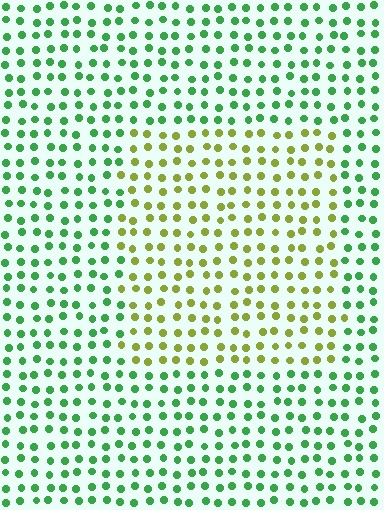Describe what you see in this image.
The image is filled with small green elements in a uniform arrangement. A rectangle-shaped region is visible where the elements are tinted to a slightly different hue, forming a subtle color boundary.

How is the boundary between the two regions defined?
The boundary is defined purely by a slight shift in hue (about 54 degrees). Spacing, size, and orientation are identical on both sides.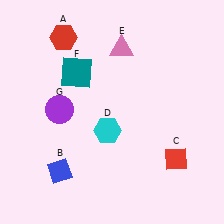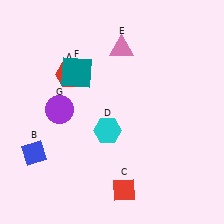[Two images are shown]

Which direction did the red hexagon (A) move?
The red hexagon (A) moved down.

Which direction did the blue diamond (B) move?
The blue diamond (B) moved left.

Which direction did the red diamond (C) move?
The red diamond (C) moved left.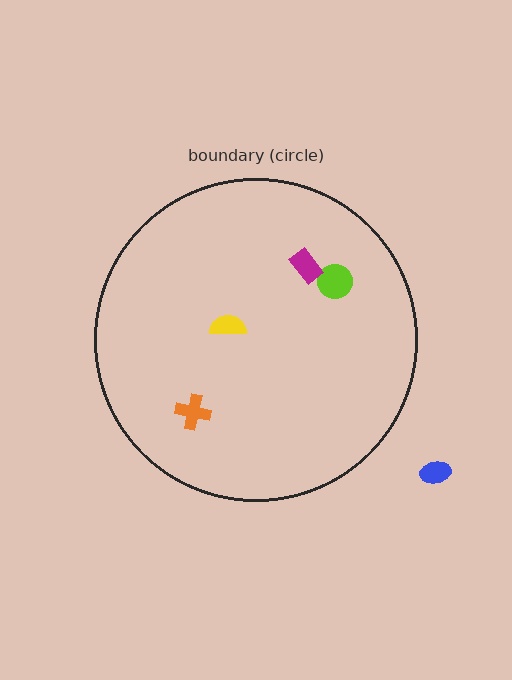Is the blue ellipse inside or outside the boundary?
Outside.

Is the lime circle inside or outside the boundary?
Inside.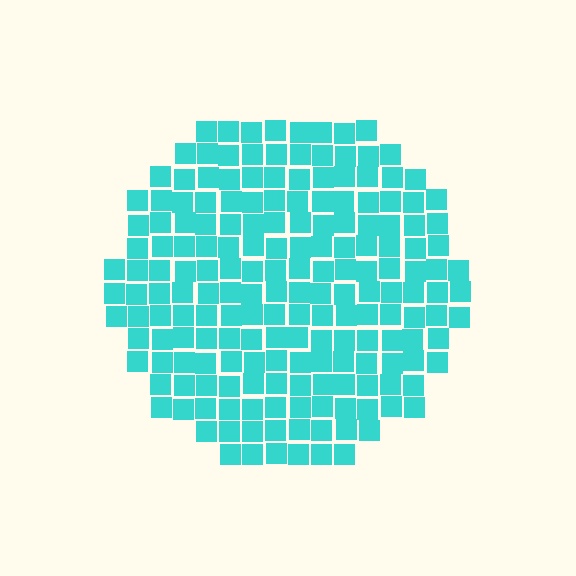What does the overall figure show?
The overall figure shows a circle.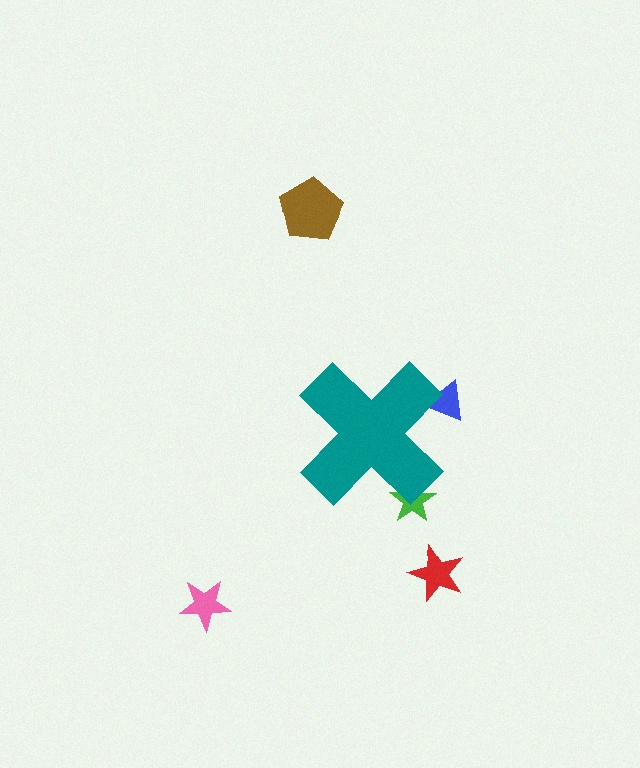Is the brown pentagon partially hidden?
No, the brown pentagon is fully visible.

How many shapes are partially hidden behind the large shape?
2 shapes are partially hidden.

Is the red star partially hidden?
No, the red star is fully visible.